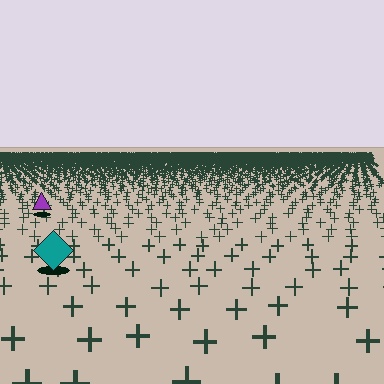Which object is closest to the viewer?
The teal diamond is closest. The texture marks near it are larger and more spread out.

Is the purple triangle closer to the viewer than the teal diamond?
No. The teal diamond is closer — you can tell from the texture gradient: the ground texture is coarser near it.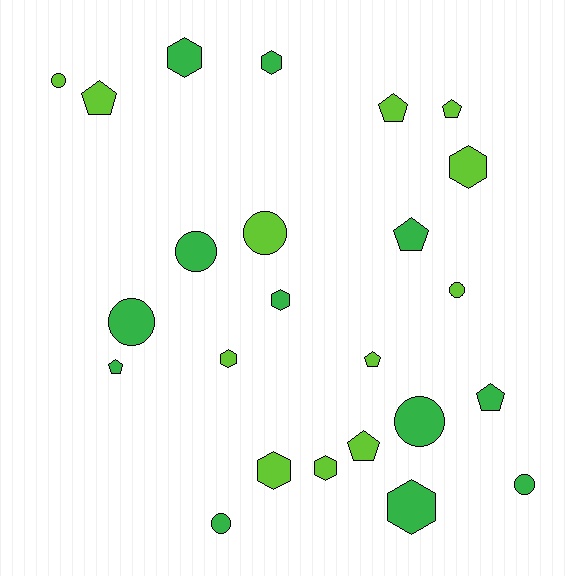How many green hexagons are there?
There are 4 green hexagons.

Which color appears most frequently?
Lime, with 12 objects.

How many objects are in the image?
There are 24 objects.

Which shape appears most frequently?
Circle, with 8 objects.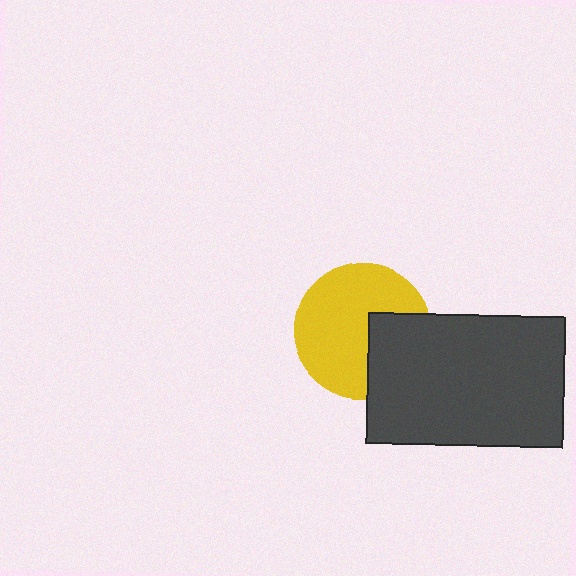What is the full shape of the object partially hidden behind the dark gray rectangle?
The partially hidden object is a yellow circle.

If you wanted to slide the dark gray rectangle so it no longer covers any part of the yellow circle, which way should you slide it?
Slide it right — that is the most direct way to separate the two shapes.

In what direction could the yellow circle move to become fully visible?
The yellow circle could move left. That would shift it out from behind the dark gray rectangle entirely.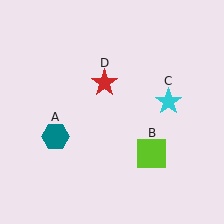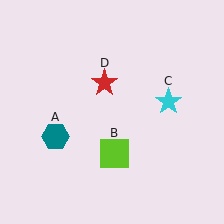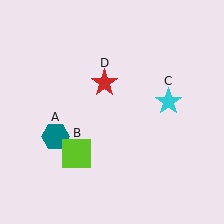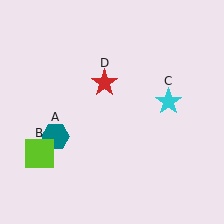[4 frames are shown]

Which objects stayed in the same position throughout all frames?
Teal hexagon (object A) and cyan star (object C) and red star (object D) remained stationary.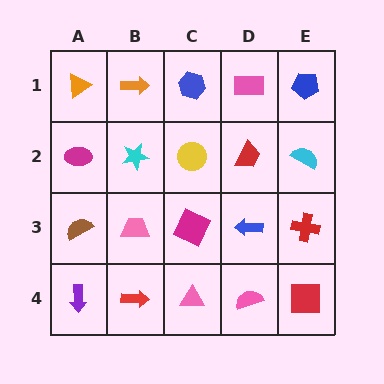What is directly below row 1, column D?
A red trapezoid.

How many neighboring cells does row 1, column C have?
3.